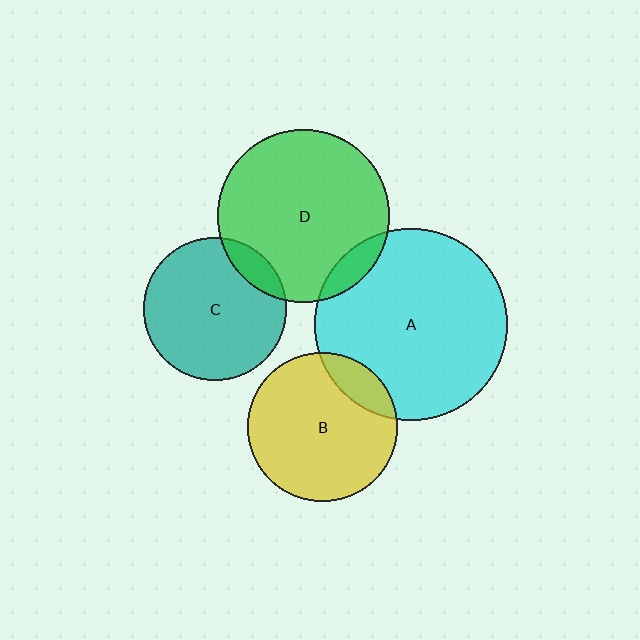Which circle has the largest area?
Circle A (cyan).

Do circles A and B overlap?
Yes.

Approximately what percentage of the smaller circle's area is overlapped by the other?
Approximately 15%.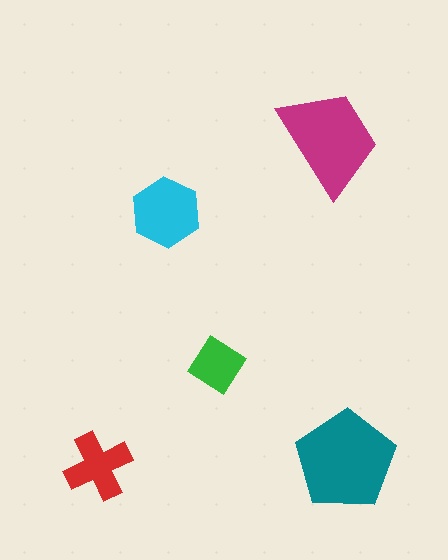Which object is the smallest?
The green diamond.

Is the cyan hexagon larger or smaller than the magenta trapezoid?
Smaller.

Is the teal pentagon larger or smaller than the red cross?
Larger.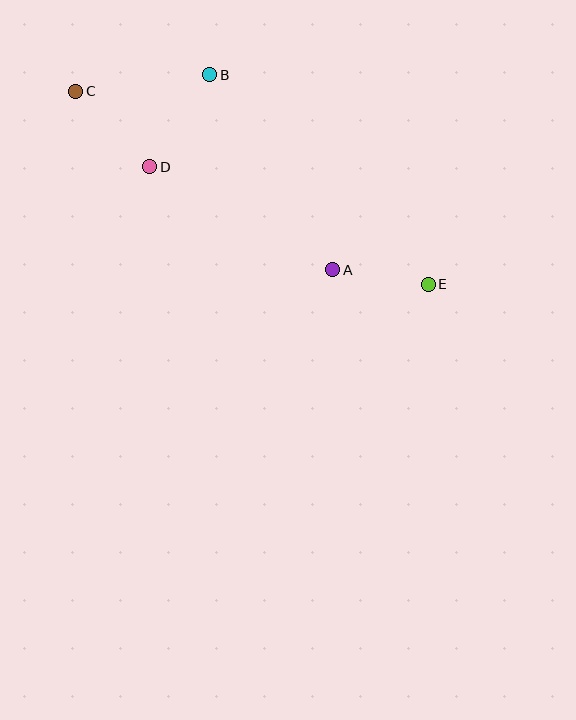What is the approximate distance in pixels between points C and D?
The distance between C and D is approximately 105 pixels.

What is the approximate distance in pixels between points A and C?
The distance between A and C is approximately 313 pixels.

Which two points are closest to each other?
Points A and E are closest to each other.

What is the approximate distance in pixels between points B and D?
The distance between B and D is approximately 110 pixels.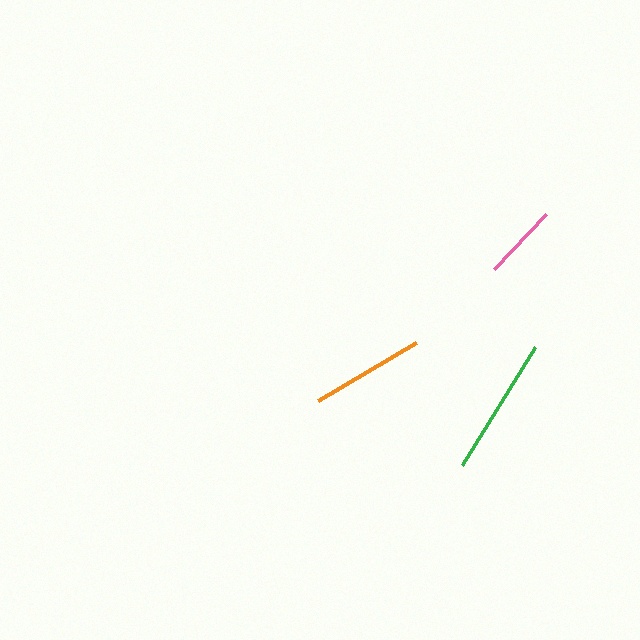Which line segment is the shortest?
The pink line is the shortest at approximately 75 pixels.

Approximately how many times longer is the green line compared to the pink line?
The green line is approximately 1.8 times the length of the pink line.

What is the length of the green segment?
The green segment is approximately 139 pixels long.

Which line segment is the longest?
The green line is the longest at approximately 139 pixels.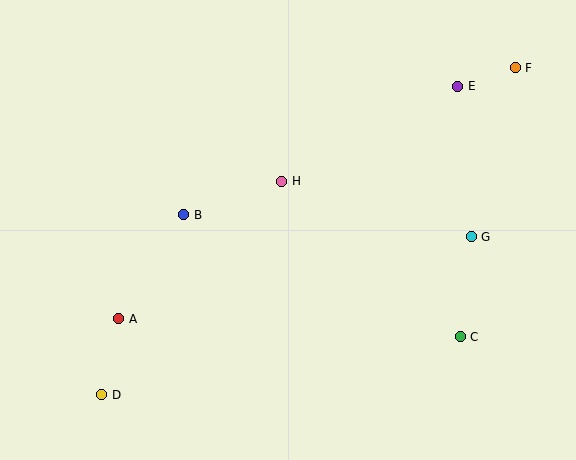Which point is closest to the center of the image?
Point H at (282, 181) is closest to the center.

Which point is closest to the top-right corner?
Point F is closest to the top-right corner.